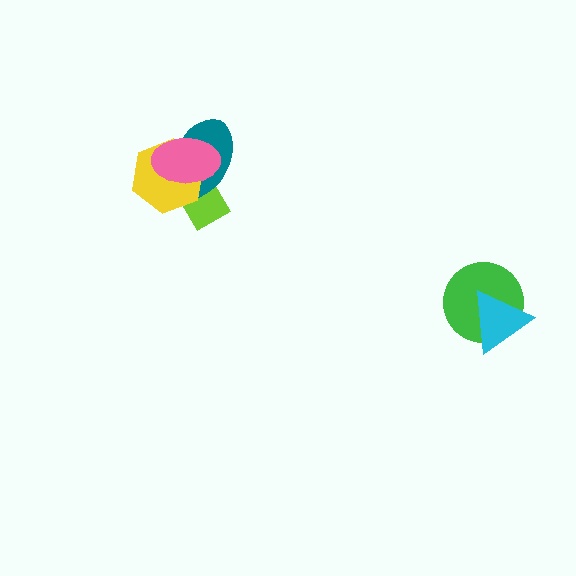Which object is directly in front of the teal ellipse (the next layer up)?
The yellow hexagon is directly in front of the teal ellipse.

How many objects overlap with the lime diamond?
3 objects overlap with the lime diamond.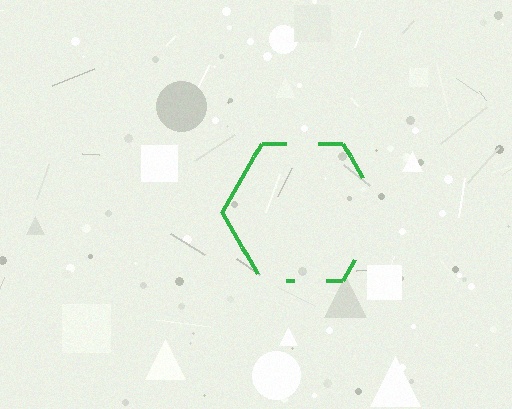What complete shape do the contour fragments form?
The contour fragments form a hexagon.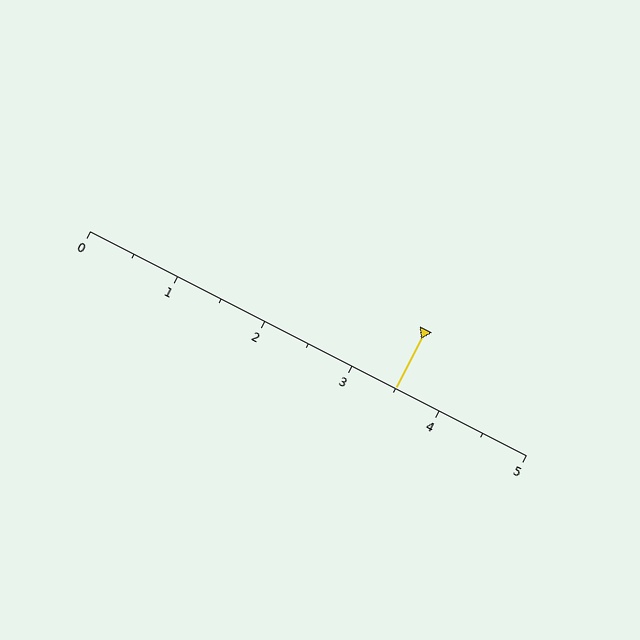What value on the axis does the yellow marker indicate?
The marker indicates approximately 3.5.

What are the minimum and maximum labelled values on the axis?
The axis runs from 0 to 5.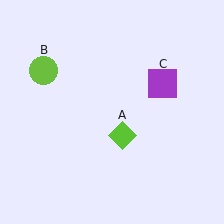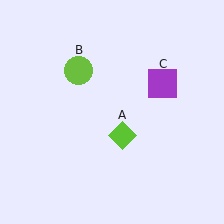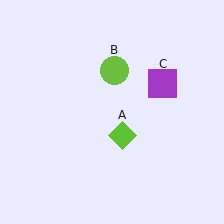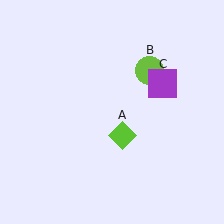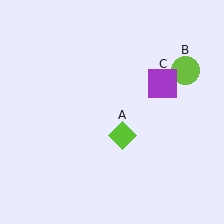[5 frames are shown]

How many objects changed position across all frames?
1 object changed position: lime circle (object B).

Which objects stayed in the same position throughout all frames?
Lime diamond (object A) and purple square (object C) remained stationary.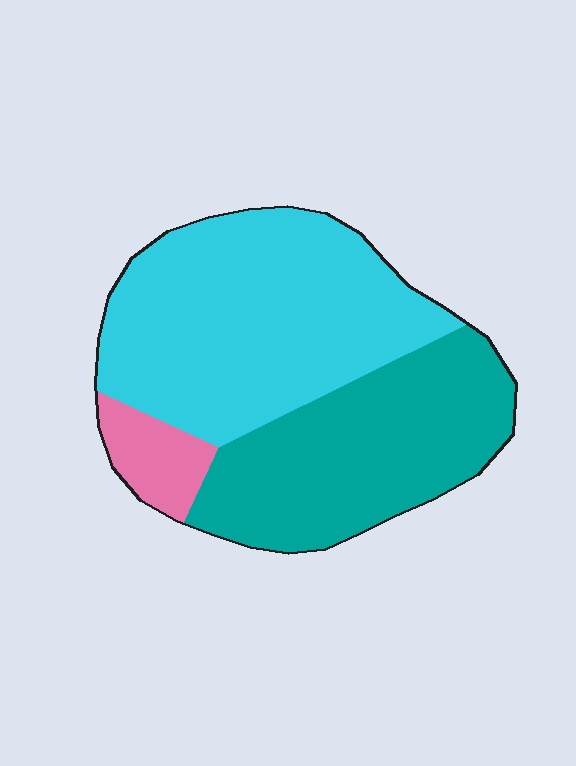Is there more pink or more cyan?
Cyan.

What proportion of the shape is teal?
Teal takes up about two fifths (2/5) of the shape.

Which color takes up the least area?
Pink, at roughly 10%.